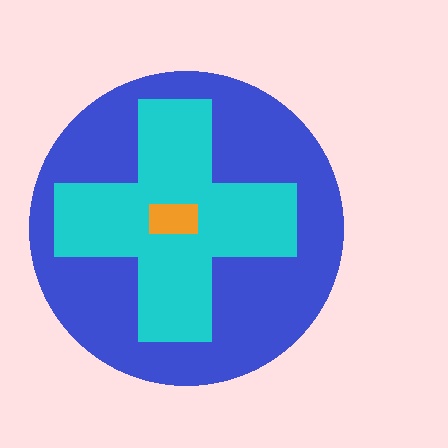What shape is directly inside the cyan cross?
The orange rectangle.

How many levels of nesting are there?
3.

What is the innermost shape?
The orange rectangle.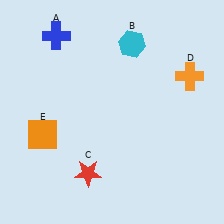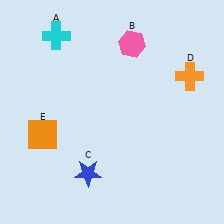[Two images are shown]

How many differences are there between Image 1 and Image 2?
There are 3 differences between the two images.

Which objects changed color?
A changed from blue to cyan. B changed from cyan to pink. C changed from red to blue.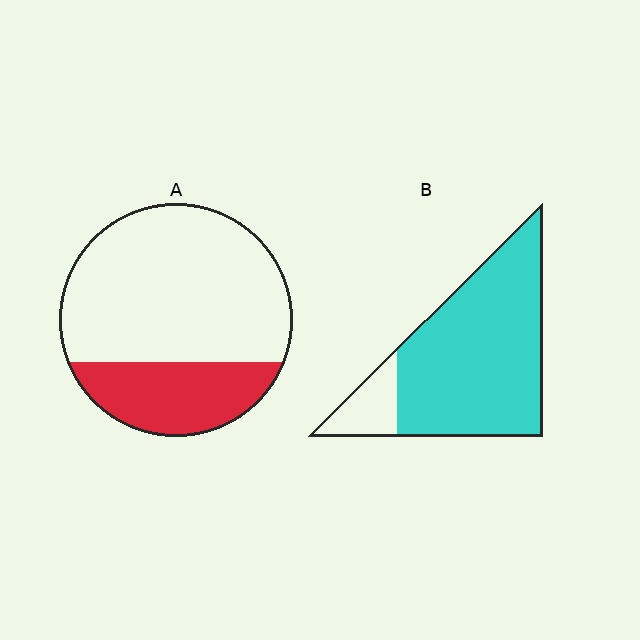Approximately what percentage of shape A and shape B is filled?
A is approximately 30% and B is approximately 85%.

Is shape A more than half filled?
No.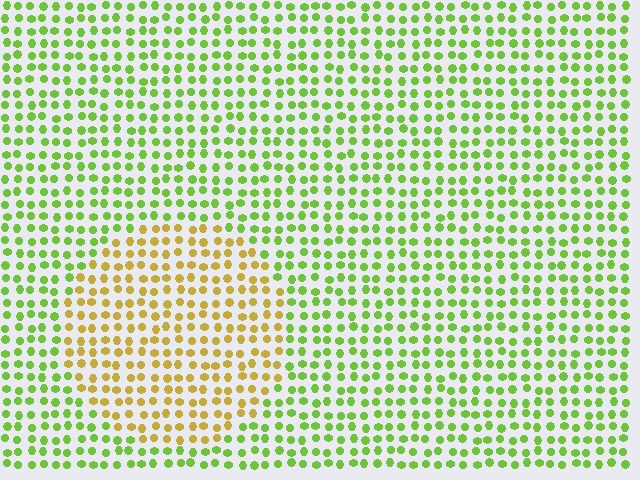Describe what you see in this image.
The image is filled with small lime elements in a uniform arrangement. A circle-shaped region is visible where the elements are tinted to a slightly different hue, forming a subtle color boundary.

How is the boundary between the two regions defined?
The boundary is defined purely by a slight shift in hue (about 48 degrees). Spacing, size, and orientation are identical on both sides.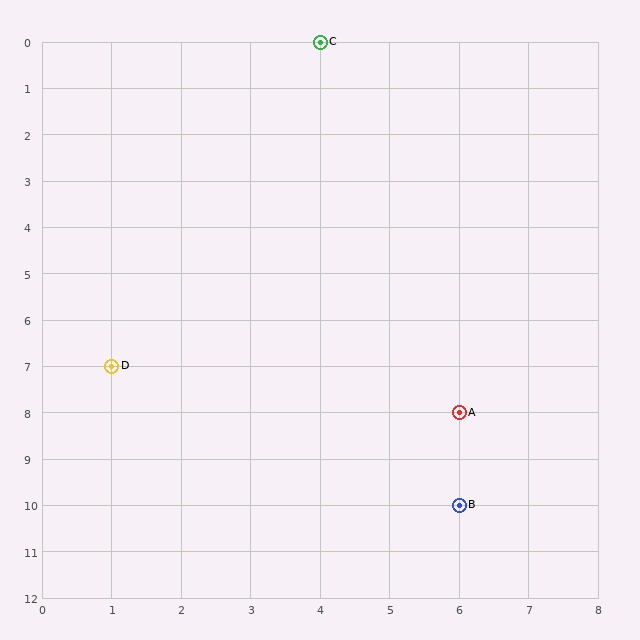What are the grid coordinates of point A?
Point A is at grid coordinates (6, 8).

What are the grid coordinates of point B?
Point B is at grid coordinates (6, 10).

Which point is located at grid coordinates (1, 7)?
Point D is at (1, 7).